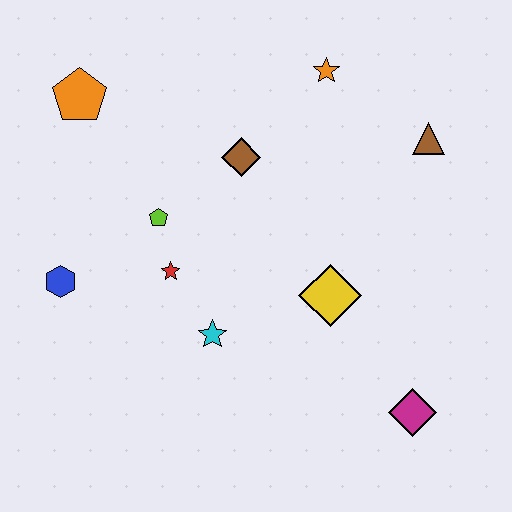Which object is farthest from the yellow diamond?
The orange pentagon is farthest from the yellow diamond.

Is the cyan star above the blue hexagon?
No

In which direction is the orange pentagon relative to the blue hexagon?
The orange pentagon is above the blue hexagon.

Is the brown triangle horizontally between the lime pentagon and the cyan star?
No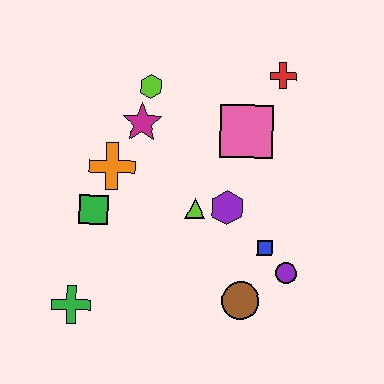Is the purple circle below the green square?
Yes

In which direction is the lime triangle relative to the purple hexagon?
The lime triangle is to the left of the purple hexagon.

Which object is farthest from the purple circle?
The lime hexagon is farthest from the purple circle.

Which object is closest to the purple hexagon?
The lime triangle is closest to the purple hexagon.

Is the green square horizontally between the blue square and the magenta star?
No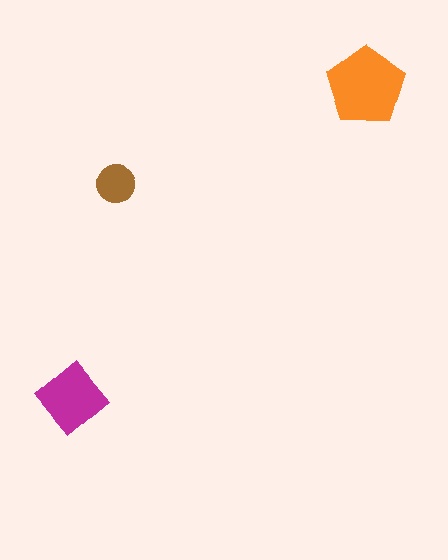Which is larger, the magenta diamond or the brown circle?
The magenta diamond.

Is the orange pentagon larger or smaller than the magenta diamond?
Larger.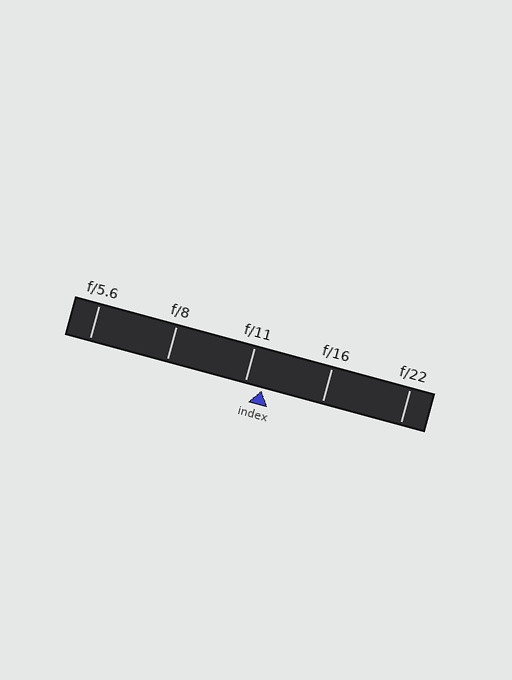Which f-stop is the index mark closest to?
The index mark is closest to f/11.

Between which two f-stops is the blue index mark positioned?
The index mark is between f/11 and f/16.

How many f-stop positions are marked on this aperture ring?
There are 5 f-stop positions marked.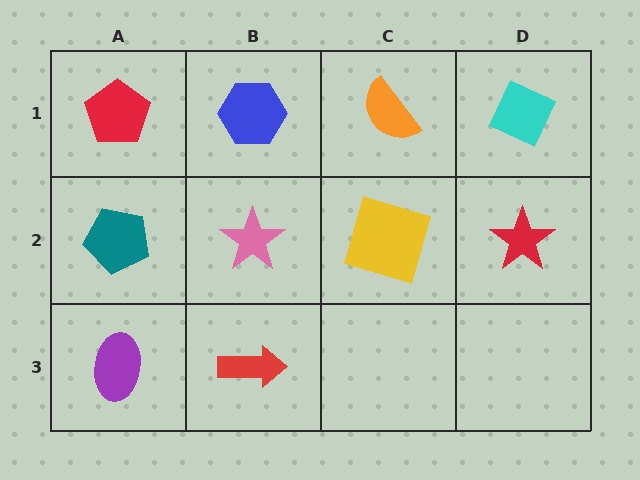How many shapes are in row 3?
2 shapes.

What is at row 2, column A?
A teal pentagon.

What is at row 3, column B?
A red arrow.